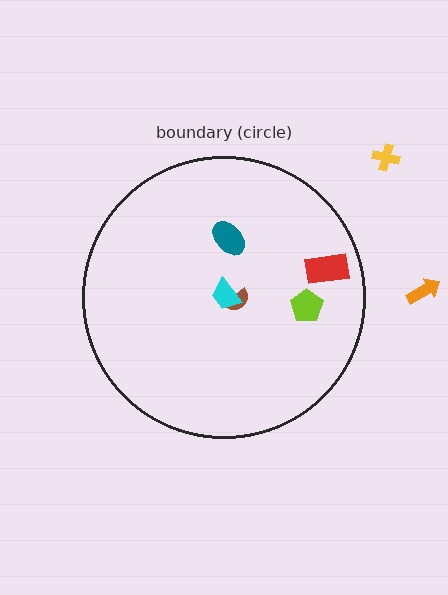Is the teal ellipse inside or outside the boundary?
Inside.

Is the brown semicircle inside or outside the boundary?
Inside.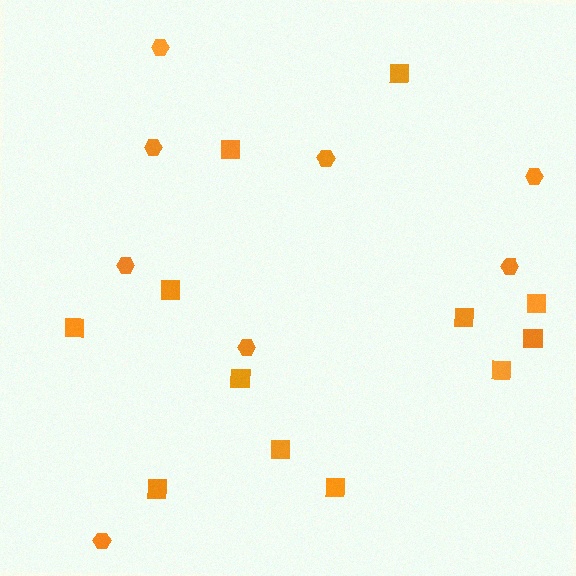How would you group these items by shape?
There are 2 groups: one group of squares (12) and one group of hexagons (8).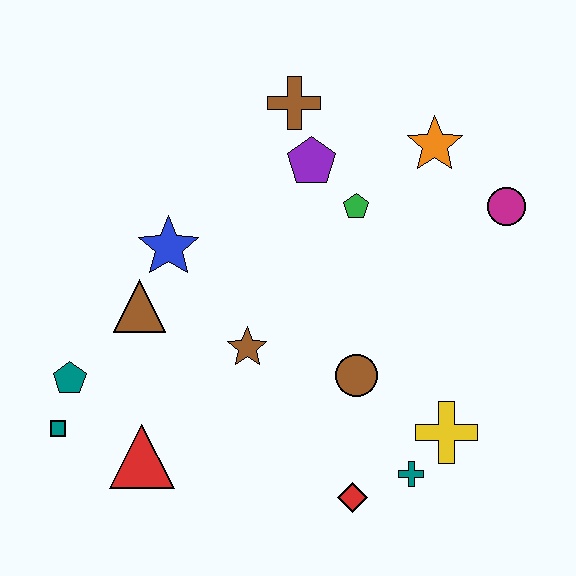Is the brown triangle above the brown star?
Yes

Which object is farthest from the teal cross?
The brown cross is farthest from the teal cross.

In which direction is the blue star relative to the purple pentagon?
The blue star is to the left of the purple pentagon.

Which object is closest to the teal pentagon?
The teal square is closest to the teal pentagon.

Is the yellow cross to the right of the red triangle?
Yes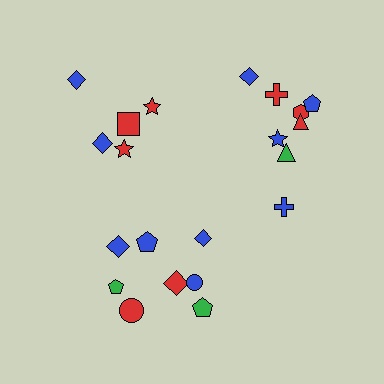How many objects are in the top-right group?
There are 8 objects.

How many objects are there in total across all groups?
There are 21 objects.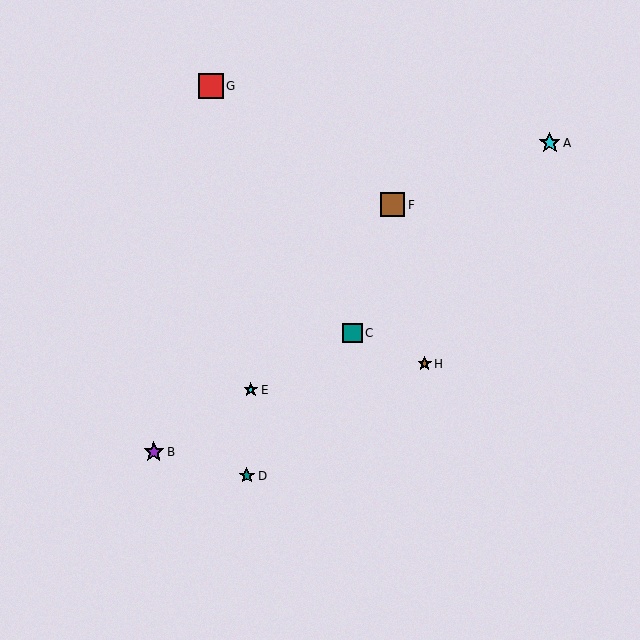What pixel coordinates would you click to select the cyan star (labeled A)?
Click at (550, 143) to select the cyan star A.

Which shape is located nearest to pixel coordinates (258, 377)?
The cyan star (labeled E) at (251, 390) is nearest to that location.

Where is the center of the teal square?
The center of the teal square is at (352, 333).